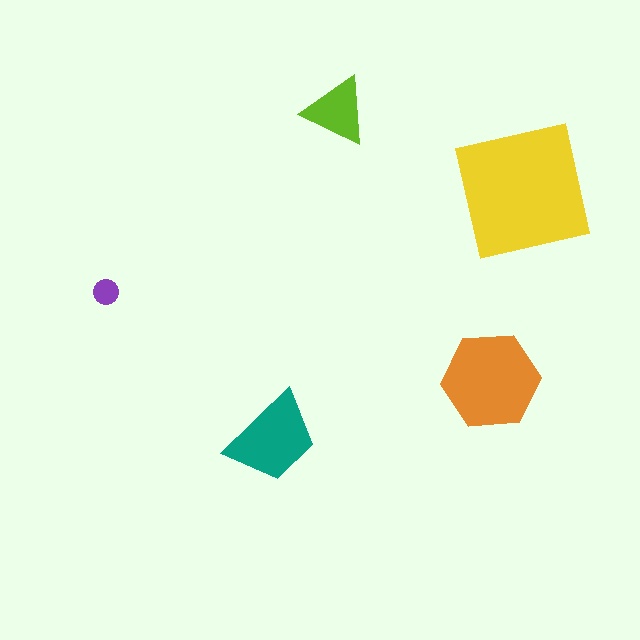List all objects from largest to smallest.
The yellow square, the orange hexagon, the teal trapezoid, the lime triangle, the purple circle.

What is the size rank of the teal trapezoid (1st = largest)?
3rd.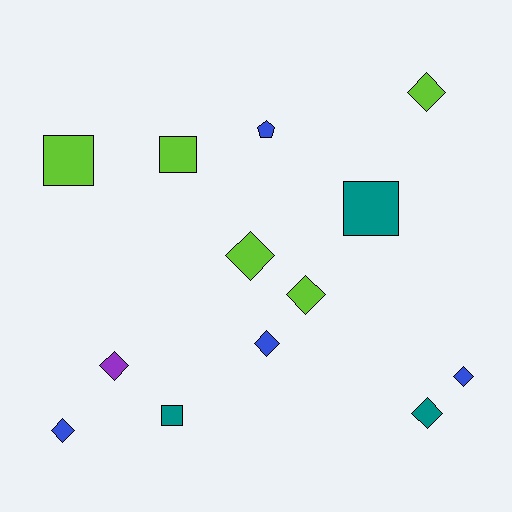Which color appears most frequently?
Lime, with 5 objects.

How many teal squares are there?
There are 2 teal squares.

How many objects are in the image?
There are 13 objects.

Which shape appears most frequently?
Diamond, with 8 objects.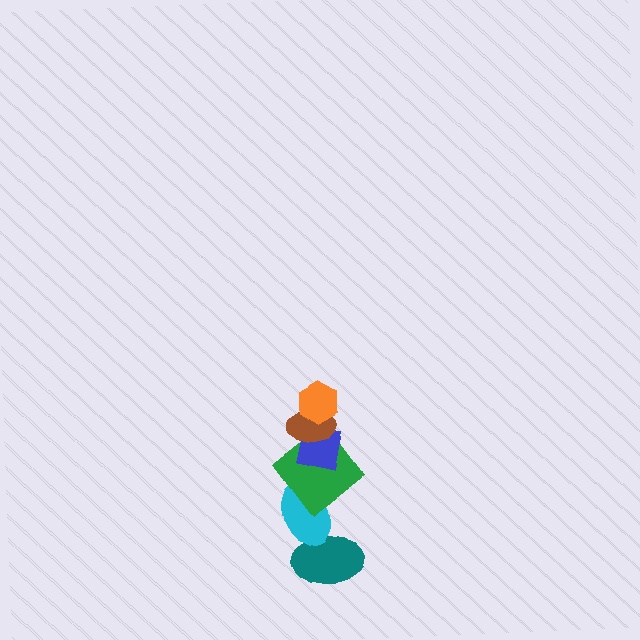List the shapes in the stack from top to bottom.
From top to bottom: the orange hexagon, the brown ellipse, the blue square, the green diamond, the cyan ellipse, the teal ellipse.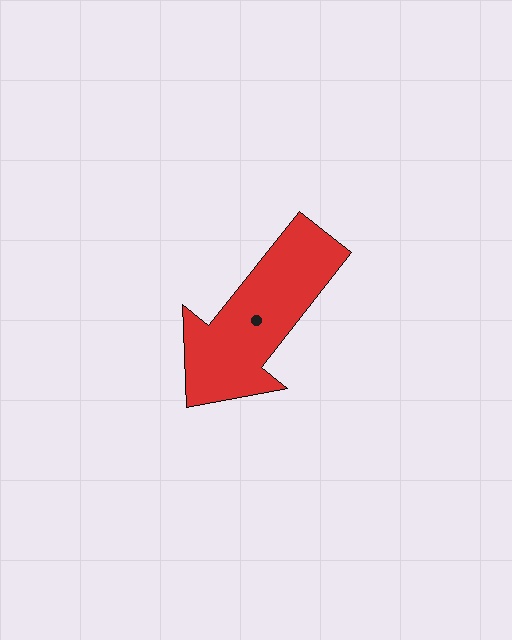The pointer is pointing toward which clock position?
Roughly 7 o'clock.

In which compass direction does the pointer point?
Southwest.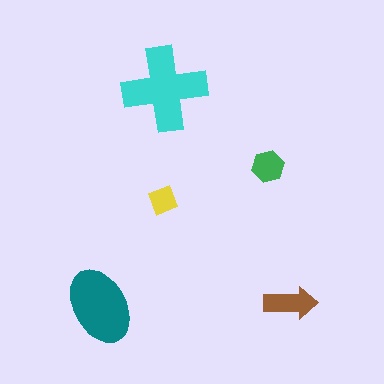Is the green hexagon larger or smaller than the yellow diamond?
Larger.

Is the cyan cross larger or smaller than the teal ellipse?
Larger.